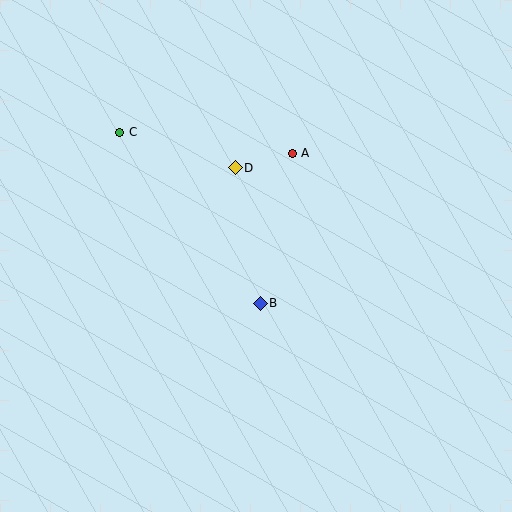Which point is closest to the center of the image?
Point B at (260, 303) is closest to the center.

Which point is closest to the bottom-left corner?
Point B is closest to the bottom-left corner.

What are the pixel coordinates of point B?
Point B is at (260, 303).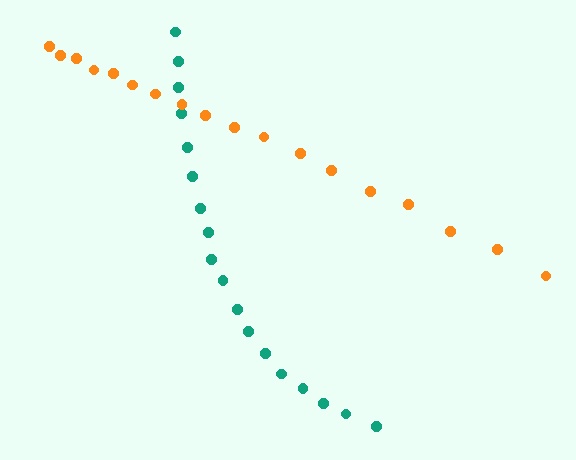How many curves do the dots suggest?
There are 2 distinct paths.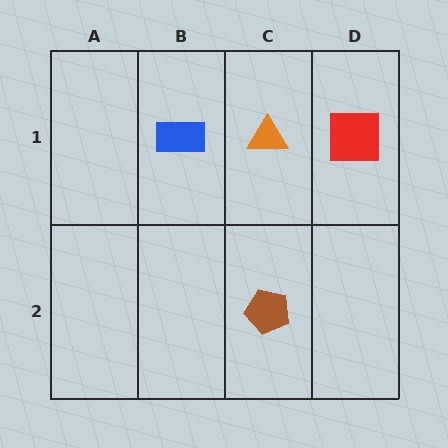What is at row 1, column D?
A red square.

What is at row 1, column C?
An orange triangle.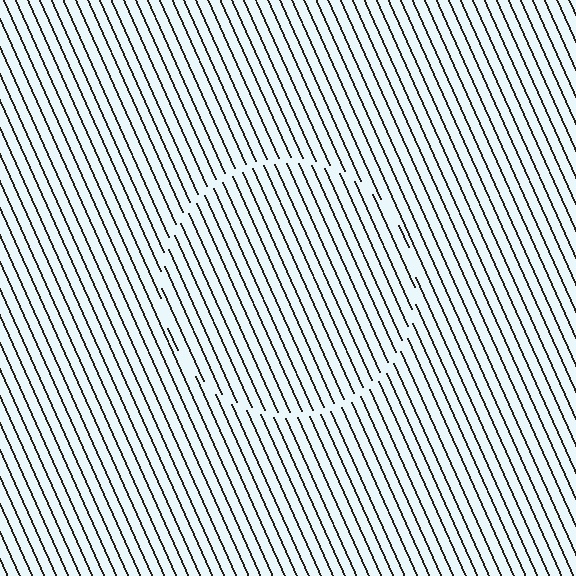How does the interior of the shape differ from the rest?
The interior of the shape contains the same grating, shifted by half a period — the contour is defined by the phase discontinuity where line-ends from the inner and outer gratings abut.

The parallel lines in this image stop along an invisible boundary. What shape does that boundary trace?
An illusory circle. The interior of the shape contains the same grating, shifted by half a period — the contour is defined by the phase discontinuity where line-ends from the inner and outer gratings abut.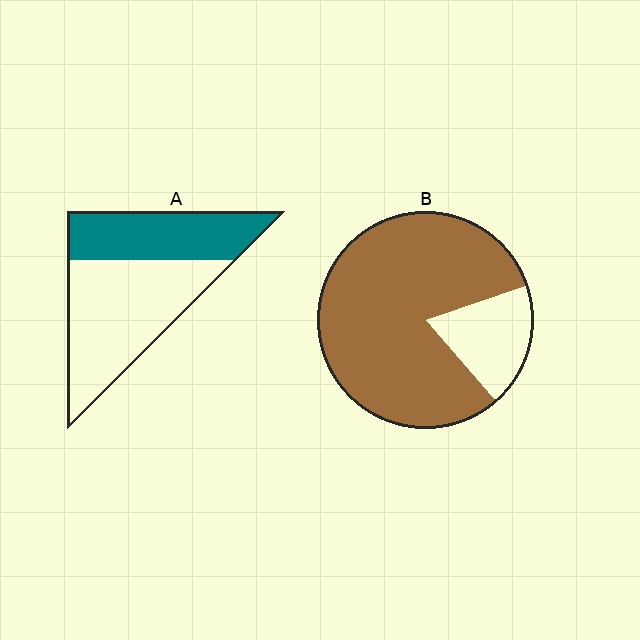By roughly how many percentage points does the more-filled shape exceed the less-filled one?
By roughly 40 percentage points (B over A).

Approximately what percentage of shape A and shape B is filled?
A is approximately 40% and B is approximately 80%.